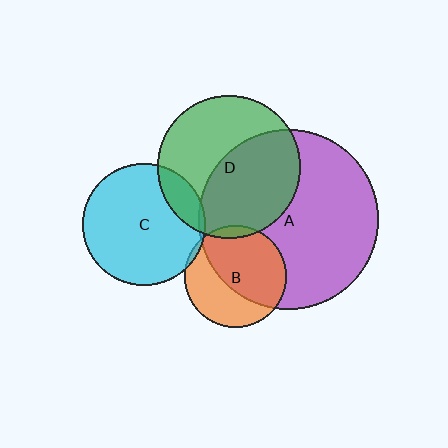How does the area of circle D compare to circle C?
Approximately 1.4 times.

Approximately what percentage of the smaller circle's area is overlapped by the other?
Approximately 60%.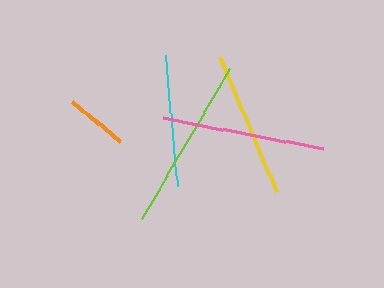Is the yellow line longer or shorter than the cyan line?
The yellow line is longer than the cyan line.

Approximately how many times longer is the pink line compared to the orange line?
The pink line is approximately 2.6 times the length of the orange line.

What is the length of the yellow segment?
The yellow segment is approximately 147 pixels long.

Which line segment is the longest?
The lime line is the longest at approximately 173 pixels.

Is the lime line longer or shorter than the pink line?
The lime line is longer than the pink line.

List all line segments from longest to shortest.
From longest to shortest: lime, pink, yellow, cyan, orange.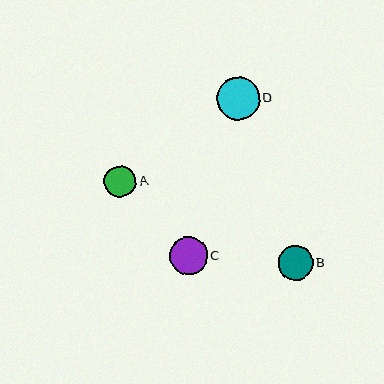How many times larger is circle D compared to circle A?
Circle D is approximately 1.4 times the size of circle A.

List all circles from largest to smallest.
From largest to smallest: D, C, B, A.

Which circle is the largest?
Circle D is the largest with a size of approximately 43 pixels.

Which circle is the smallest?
Circle A is the smallest with a size of approximately 32 pixels.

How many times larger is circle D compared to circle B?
Circle D is approximately 1.2 times the size of circle B.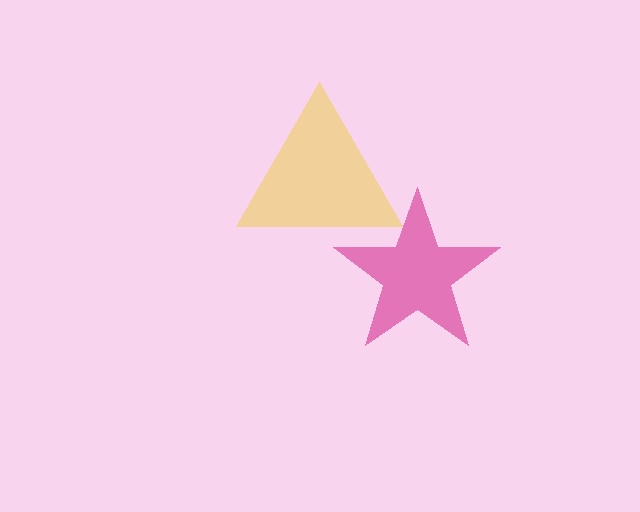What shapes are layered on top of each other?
The layered shapes are: a magenta star, a yellow triangle.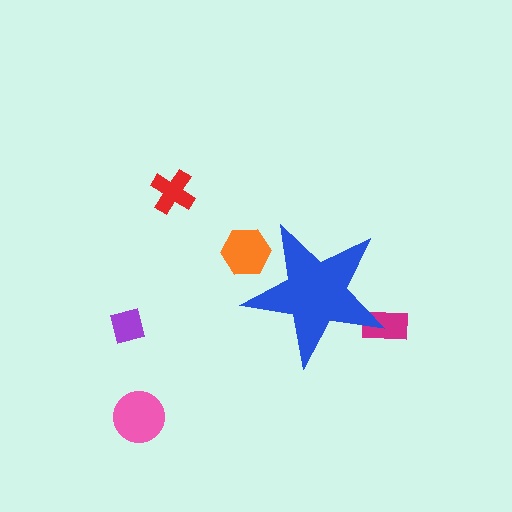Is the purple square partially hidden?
No, the purple square is fully visible.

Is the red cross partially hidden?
No, the red cross is fully visible.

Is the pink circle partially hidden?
No, the pink circle is fully visible.